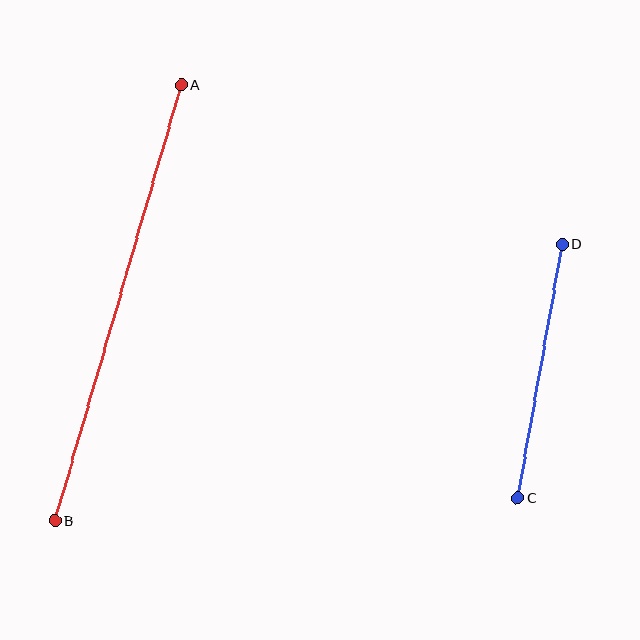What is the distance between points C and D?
The distance is approximately 258 pixels.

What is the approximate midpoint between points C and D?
The midpoint is at approximately (540, 371) pixels.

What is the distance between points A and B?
The distance is approximately 453 pixels.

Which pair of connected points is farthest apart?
Points A and B are farthest apart.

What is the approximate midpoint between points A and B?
The midpoint is at approximately (118, 303) pixels.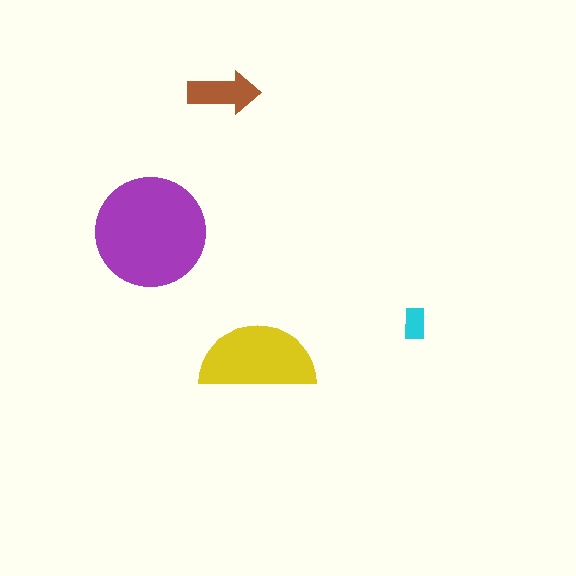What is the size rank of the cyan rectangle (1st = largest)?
4th.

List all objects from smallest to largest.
The cyan rectangle, the brown arrow, the yellow semicircle, the purple circle.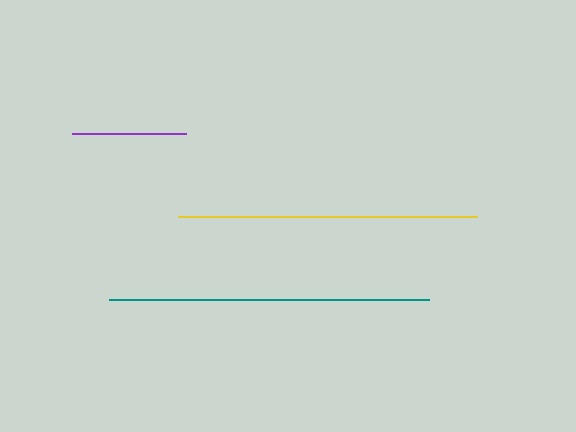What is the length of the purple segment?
The purple segment is approximately 114 pixels long.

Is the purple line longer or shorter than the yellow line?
The yellow line is longer than the purple line.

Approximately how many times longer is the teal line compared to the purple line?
The teal line is approximately 2.8 times the length of the purple line.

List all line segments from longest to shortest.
From longest to shortest: teal, yellow, purple.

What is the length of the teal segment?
The teal segment is approximately 320 pixels long.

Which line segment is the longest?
The teal line is the longest at approximately 320 pixels.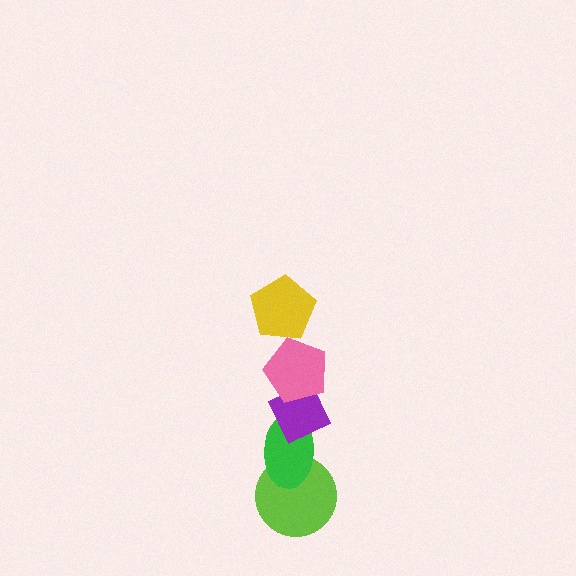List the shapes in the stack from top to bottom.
From top to bottom: the yellow pentagon, the pink pentagon, the purple diamond, the green ellipse, the lime circle.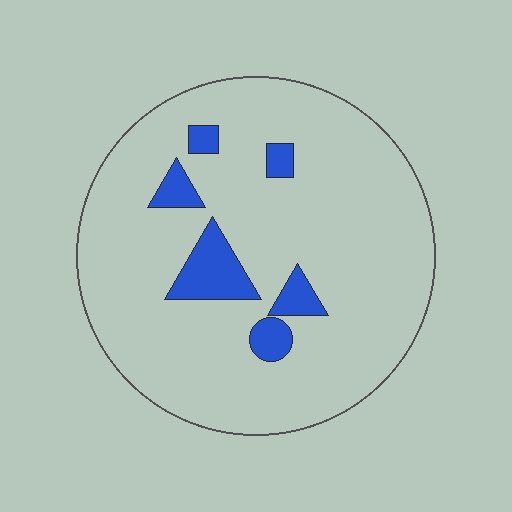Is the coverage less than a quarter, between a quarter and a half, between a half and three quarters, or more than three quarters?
Less than a quarter.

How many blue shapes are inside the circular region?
6.